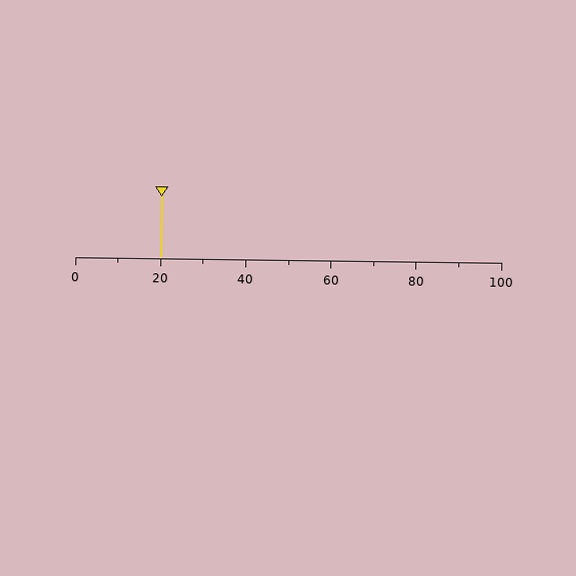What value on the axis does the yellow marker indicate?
The marker indicates approximately 20.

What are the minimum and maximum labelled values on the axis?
The axis runs from 0 to 100.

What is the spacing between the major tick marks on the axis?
The major ticks are spaced 20 apart.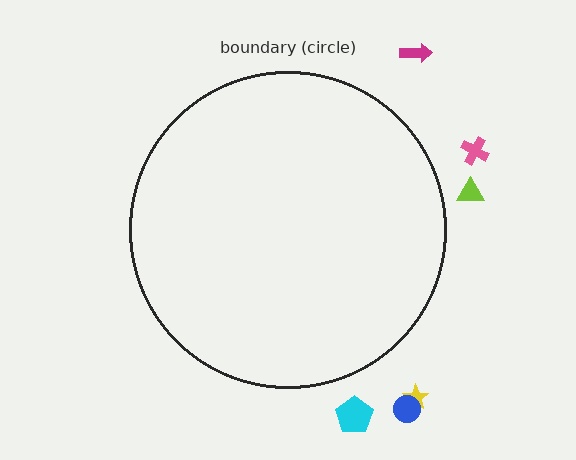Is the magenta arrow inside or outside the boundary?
Outside.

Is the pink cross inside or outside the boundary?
Outside.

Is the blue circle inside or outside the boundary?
Outside.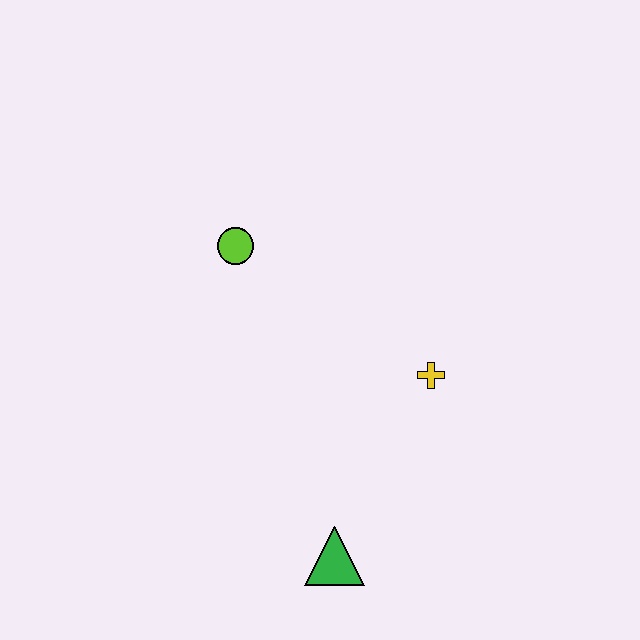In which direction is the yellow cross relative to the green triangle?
The yellow cross is above the green triangle.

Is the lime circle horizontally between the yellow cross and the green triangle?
No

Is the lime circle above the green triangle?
Yes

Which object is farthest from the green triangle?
The lime circle is farthest from the green triangle.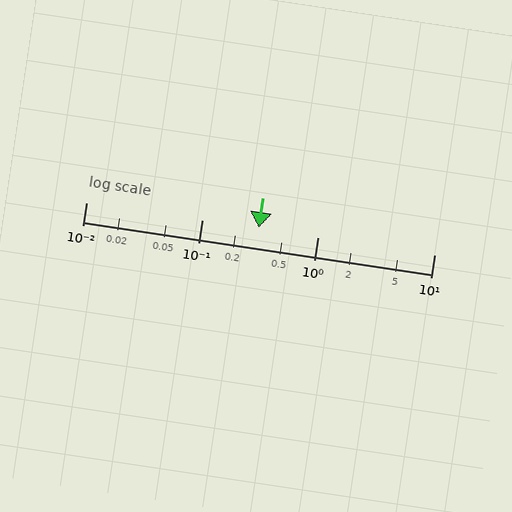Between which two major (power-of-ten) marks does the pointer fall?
The pointer is between 0.1 and 1.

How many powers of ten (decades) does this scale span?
The scale spans 3 decades, from 0.01 to 10.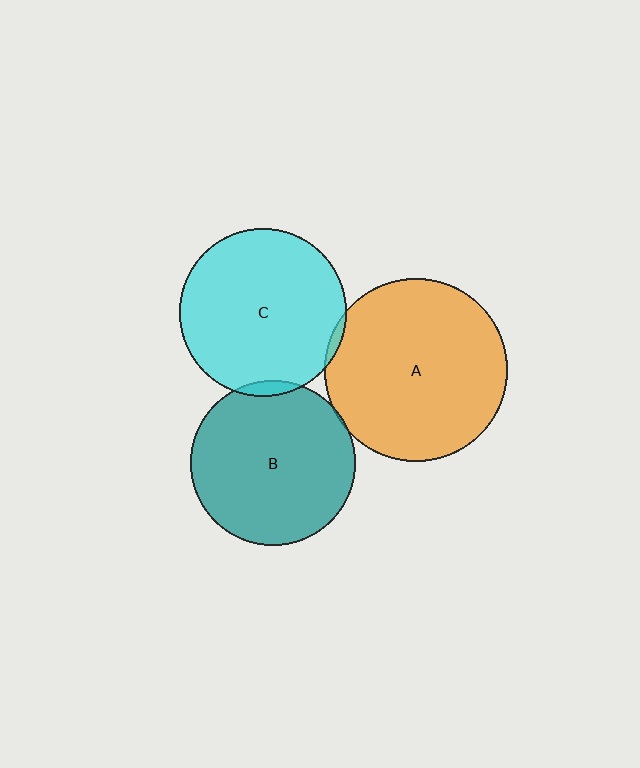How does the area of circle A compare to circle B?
Approximately 1.2 times.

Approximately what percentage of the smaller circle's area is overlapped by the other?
Approximately 5%.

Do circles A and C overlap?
Yes.